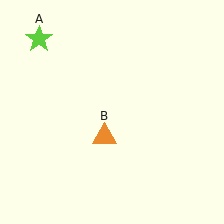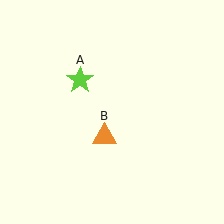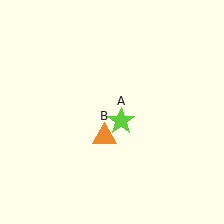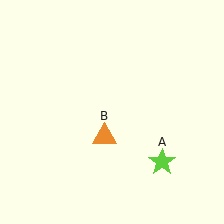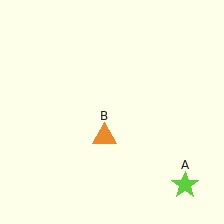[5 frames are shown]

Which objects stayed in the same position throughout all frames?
Orange triangle (object B) remained stationary.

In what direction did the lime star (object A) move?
The lime star (object A) moved down and to the right.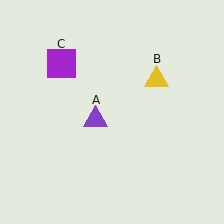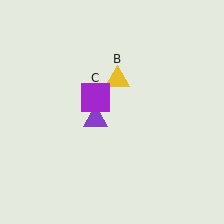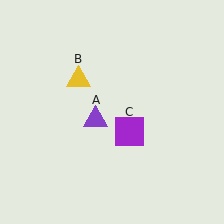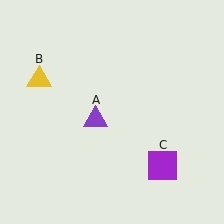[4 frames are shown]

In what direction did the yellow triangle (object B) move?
The yellow triangle (object B) moved left.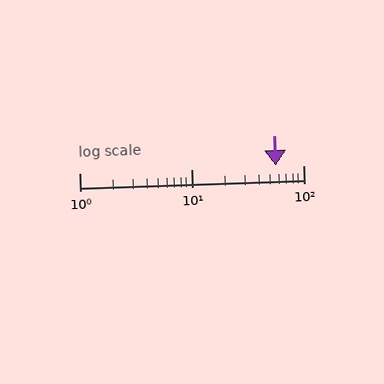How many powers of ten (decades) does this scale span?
The scale spans 2 decades, from 1 to 100.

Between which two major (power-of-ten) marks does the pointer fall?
The pointer is between 10 and 100.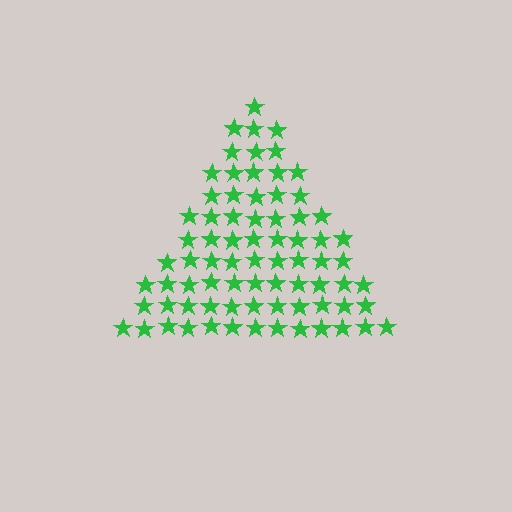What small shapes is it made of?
It is made of small stars.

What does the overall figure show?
The overall figure shows a triangle.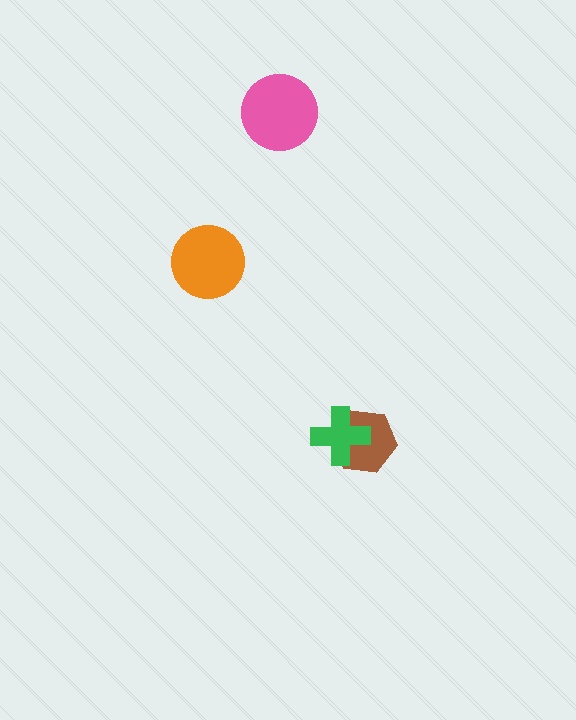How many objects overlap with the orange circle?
0 objects overlap with the orange circle.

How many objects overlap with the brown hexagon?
1 object overlaps with the brown hexagon.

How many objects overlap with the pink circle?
0 objects overlap with the pink circle.